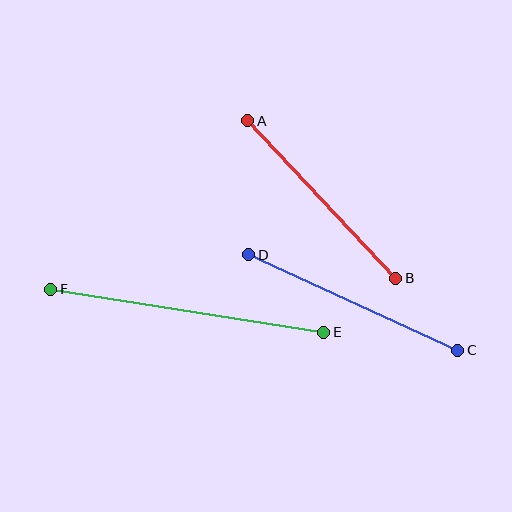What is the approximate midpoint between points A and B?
The midpoint is at approximately (322, 200) pixels.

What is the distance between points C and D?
The distance is approximately 230 pixels.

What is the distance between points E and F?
The distance is approximately 277 pixels.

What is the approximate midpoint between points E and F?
The midpoint is at approximately (187, 311) pixels.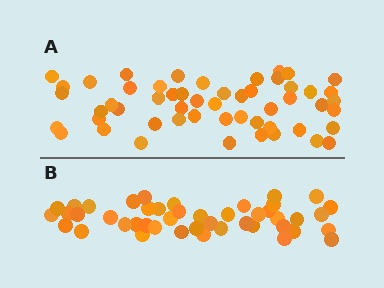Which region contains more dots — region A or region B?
Region A (the top region) has more dots.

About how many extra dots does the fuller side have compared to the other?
Region A has roughly 8 or so more dots than region B.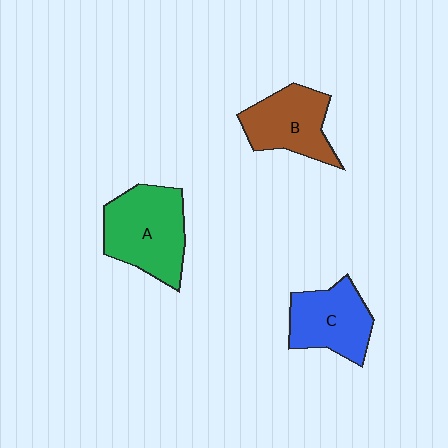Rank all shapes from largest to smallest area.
From largest to smallest: A (green), C (blue), B (brown).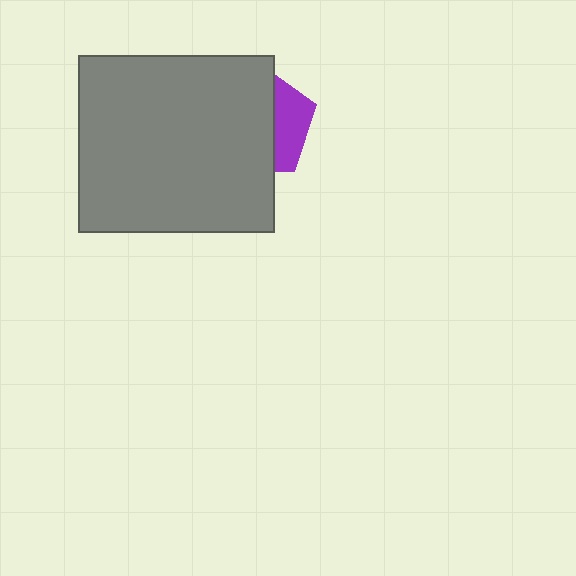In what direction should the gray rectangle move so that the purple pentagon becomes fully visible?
The gray rectangle should move left. That is the shortest direction to clear the overlap and leave the purple pentagon fully visible.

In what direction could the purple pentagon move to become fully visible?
The purple pentagon could move right. That would shift it out from behind the gray rectangle entirely.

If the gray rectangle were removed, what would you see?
You would see the complete purple pentagon.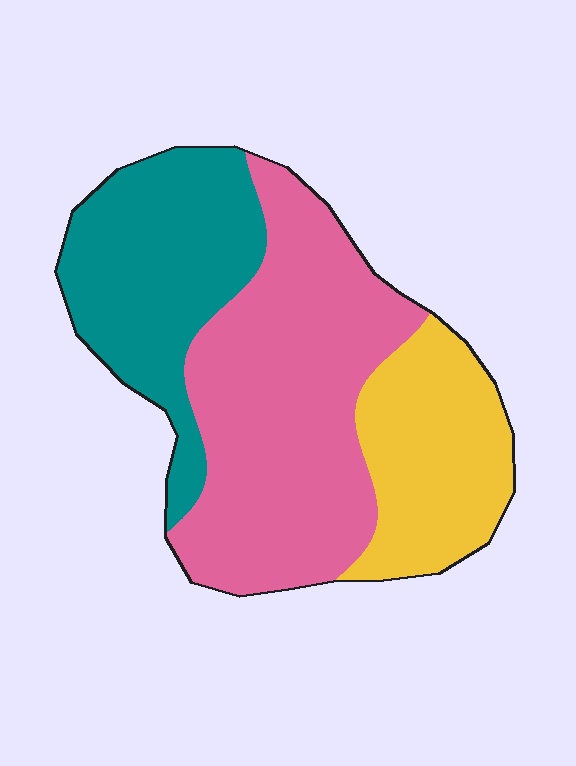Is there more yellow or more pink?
Pink.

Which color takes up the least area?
Yellow, at roughly 25%.